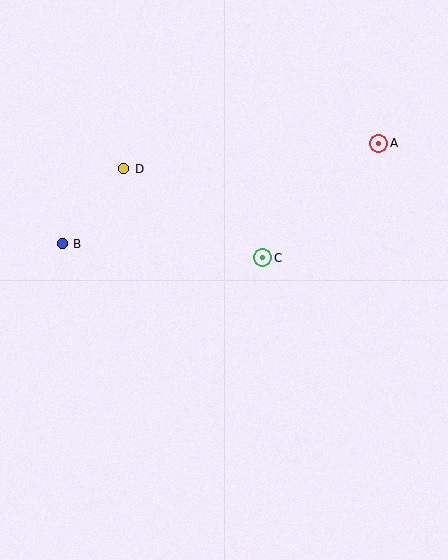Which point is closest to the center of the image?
Point C at (263, 258) is closest to the center.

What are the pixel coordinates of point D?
Point D is at (124, 169).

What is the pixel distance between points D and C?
The distance between D and C is 165 pixels.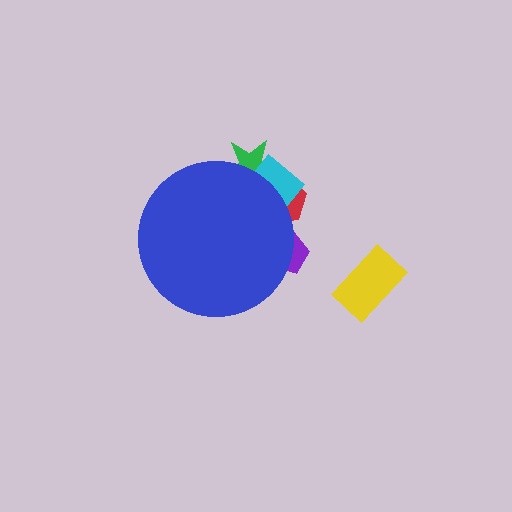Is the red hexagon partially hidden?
Yes, the red hexagon is partially hidden behind the blue circle.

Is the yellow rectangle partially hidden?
No, the yellow rectangle is fully visible.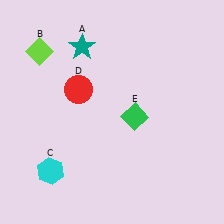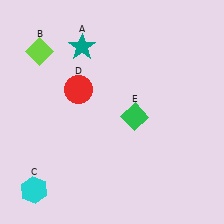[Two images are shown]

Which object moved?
The cyan hexagon (C) moved down.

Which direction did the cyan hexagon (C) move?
The cyan hexagon (C) moved down.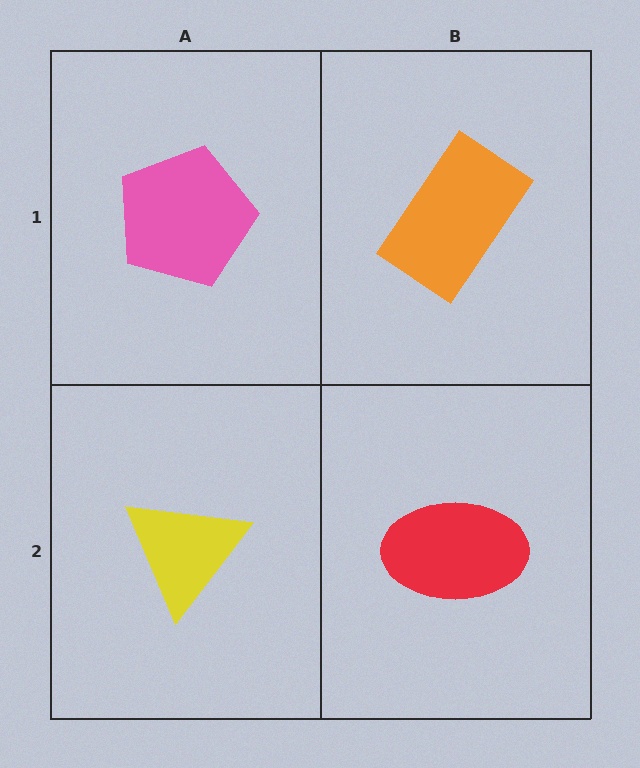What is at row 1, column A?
A pink pentagon.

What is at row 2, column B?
A red ellipse.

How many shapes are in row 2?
2 shapes.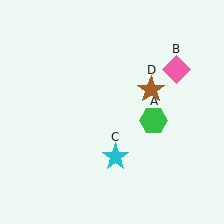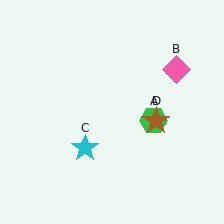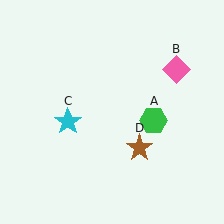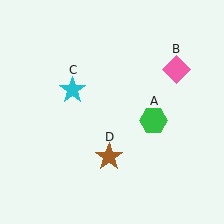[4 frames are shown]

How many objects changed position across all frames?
2 objects changed position: cyan star (object C), brown star (object D).